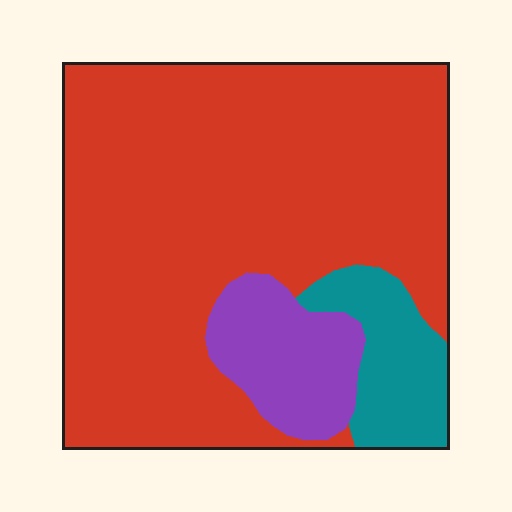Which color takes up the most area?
Red, at roughly 75%.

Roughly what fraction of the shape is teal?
Teal covers about 10% of the shape.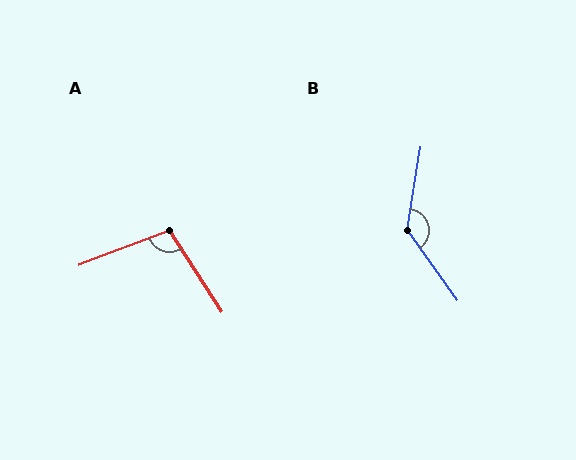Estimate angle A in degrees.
Approximately 102 degrees.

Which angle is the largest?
B, at approximately 136 degrees.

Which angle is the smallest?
A, at approximately 102 degrees.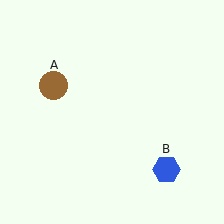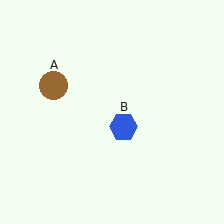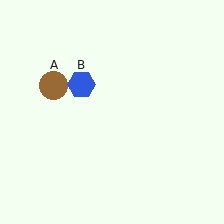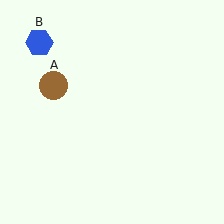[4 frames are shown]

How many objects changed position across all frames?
1 object changed position: blue hexagon (object B).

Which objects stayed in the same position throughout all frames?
Brown circle (object A) remained stationary.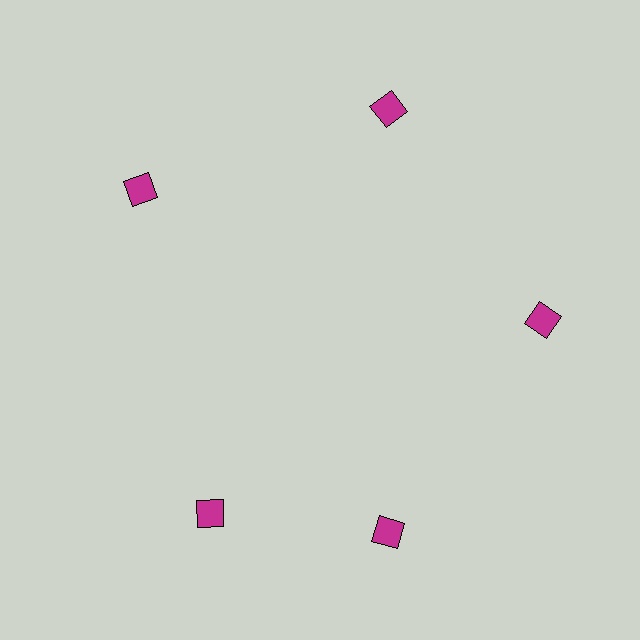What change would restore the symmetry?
The symmetry would be restored by rotating it back into even spacing with its neighbors so that all 5 squares sit at equal angles and equal distance from the center.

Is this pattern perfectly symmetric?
No. The 5 magenta squares are arranged in a ring, but one element near the 8 o'clock position is rotated out of alignment along the ring, breaking the 5-fold rotational symmetry.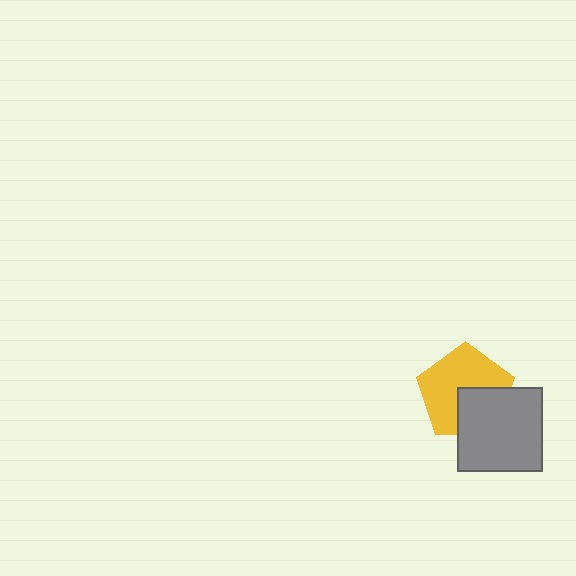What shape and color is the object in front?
The object in front is a gray square.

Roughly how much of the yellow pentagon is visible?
Most of it is visible (roughly 65%).